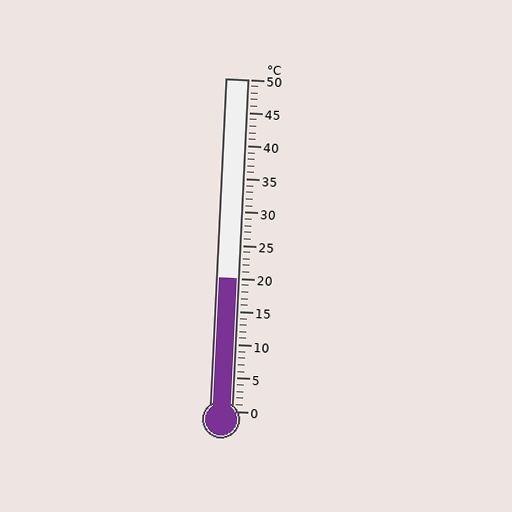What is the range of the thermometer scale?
The thermometer scale ranges from 0°C to 50°C.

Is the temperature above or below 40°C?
The temperature is below 40°C.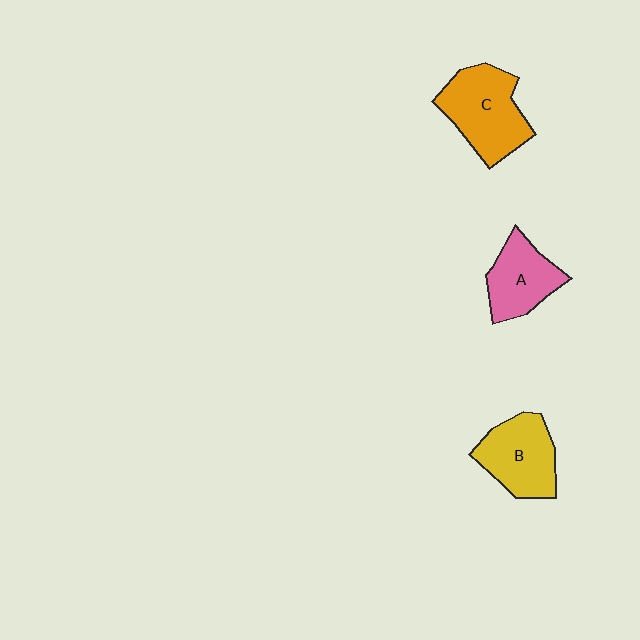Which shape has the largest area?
Shape C (orange).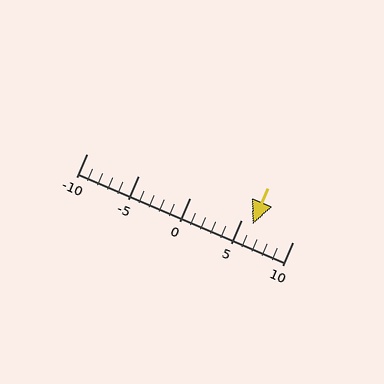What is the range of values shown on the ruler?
The ruler shows values from -10 to 10.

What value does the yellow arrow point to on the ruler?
The yellow arrow points to approximately 6.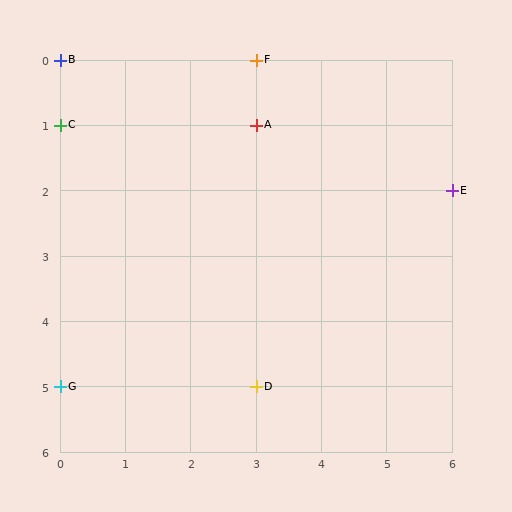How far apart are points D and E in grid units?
Points D and E are 3 columns and 3 rows apart (about 4.2 grid units diagonally).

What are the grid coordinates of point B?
Point B is at grid coordinates (0, 0).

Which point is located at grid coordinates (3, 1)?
Point A is at (3, 1).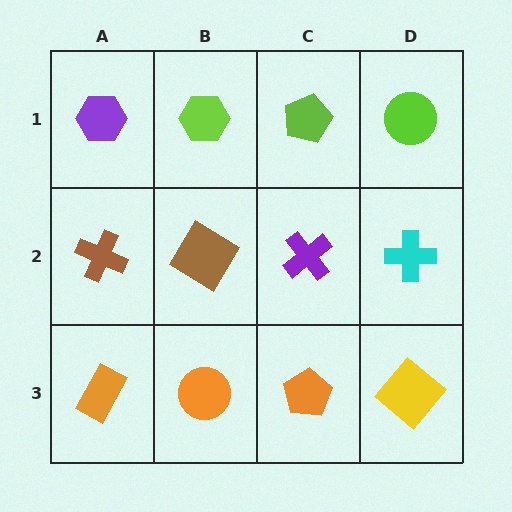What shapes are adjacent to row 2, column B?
A lime hexagon (row 1, column B), an orange circle (row 3, column B), a brown cross (row 2, column A), a purple cross (row 2, column C).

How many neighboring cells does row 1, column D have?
2.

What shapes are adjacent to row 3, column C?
A purple cross (row 2, column C), an orange circle (row 3, column B), a yellow diamond (row 3, column D).